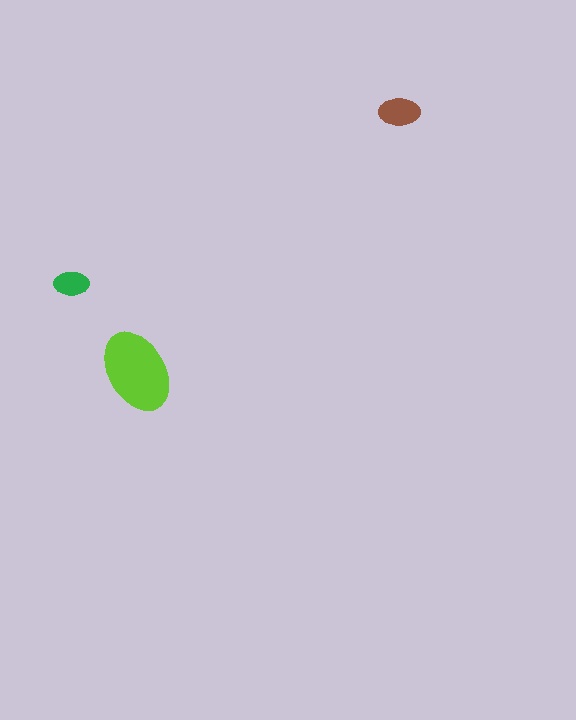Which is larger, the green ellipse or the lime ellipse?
The lime one.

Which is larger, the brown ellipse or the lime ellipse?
The lime one.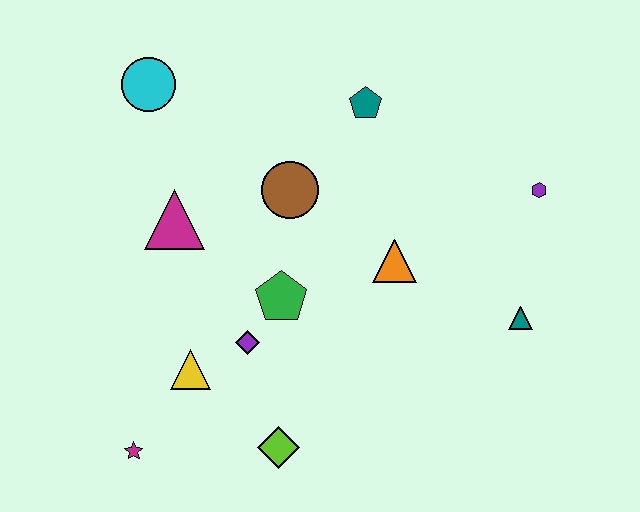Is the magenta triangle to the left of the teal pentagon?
Yes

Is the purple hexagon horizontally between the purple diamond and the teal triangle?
No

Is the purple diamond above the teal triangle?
No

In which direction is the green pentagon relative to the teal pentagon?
The green pentagon is below the teal pentagon.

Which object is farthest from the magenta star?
The purple hexagon is farthest from the magenta star.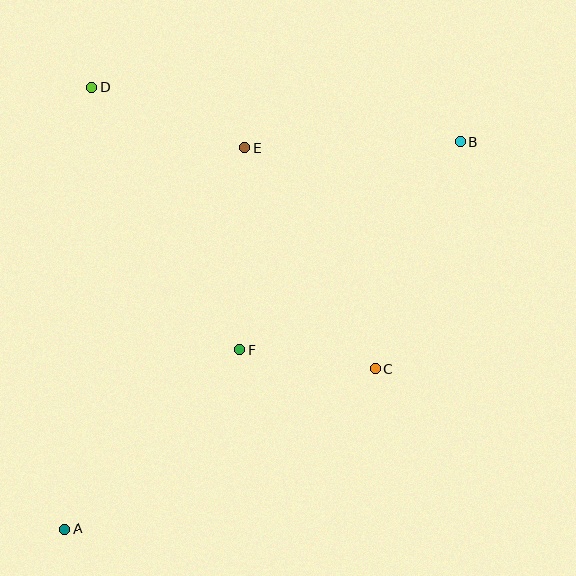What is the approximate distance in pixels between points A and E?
The distance between A and E is approximately 422 pixels.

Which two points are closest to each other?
Points C and F are closest to each other.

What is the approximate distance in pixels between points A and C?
The distance between A and C is approximately 349 pixels.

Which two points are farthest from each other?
Points A and B are farthest from each other.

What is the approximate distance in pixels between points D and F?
The distance between D and F is approximately 301 pixels.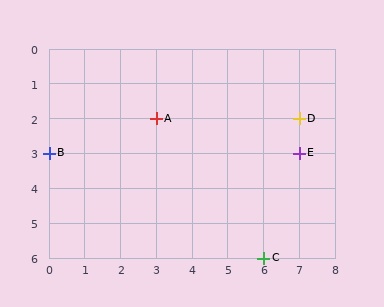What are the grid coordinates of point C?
Point C is at grid coordinates (6, 6).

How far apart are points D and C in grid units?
Points D and C are 1 column and 4 rows apart (about 4.1 grid units diagonally).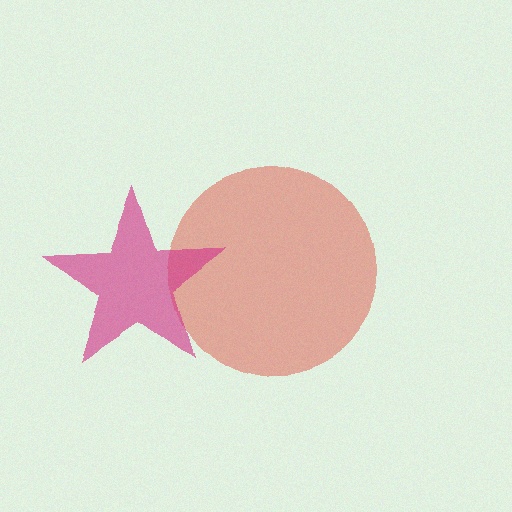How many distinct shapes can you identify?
There are 2 distinct shapes: a red circle, a magenta star.